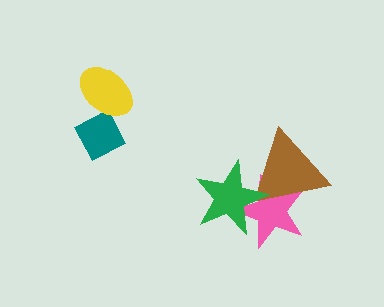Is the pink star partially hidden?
Yes, it is partially covered by another shape.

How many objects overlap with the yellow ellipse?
1 object overlaps with the yellow ellipse.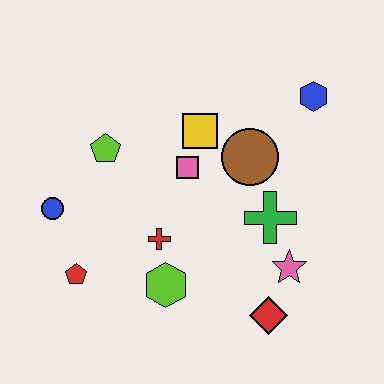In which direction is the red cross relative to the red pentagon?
The red cross is to the right of the red pentagon.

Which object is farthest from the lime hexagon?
The blue hexagon is farthest from the lime hexagon.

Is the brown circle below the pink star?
No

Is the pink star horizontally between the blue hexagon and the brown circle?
Yes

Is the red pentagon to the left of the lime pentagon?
Yes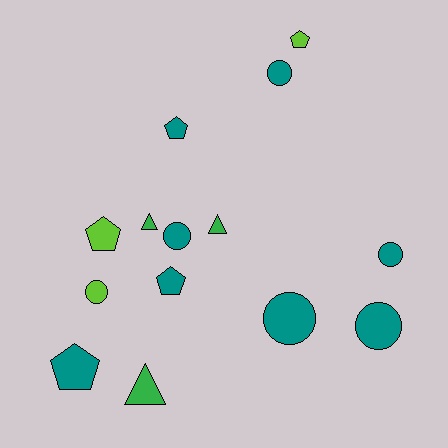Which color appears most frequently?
Teal, with 8 objects.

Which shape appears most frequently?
Circle, with 6 objects.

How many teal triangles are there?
There are no teal triangles.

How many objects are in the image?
There are 14 objects.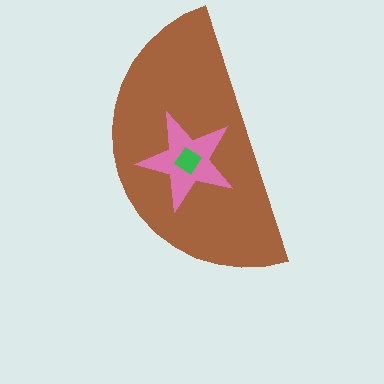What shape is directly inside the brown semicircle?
The pink star.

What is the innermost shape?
The green diamond.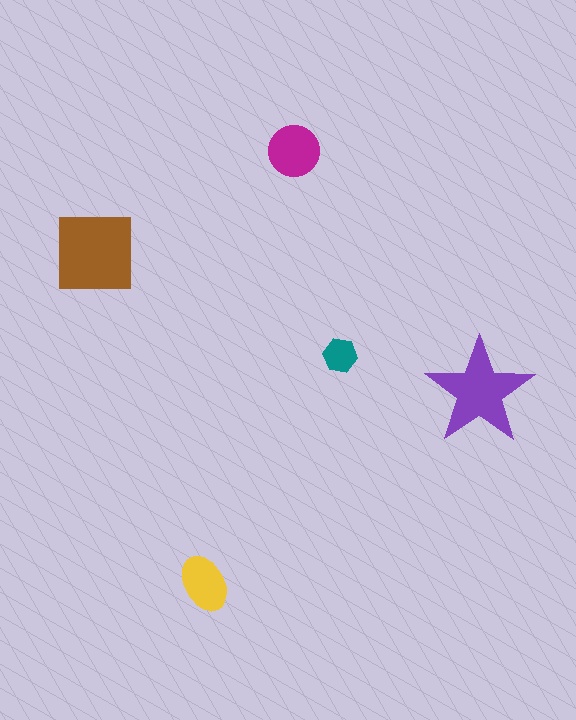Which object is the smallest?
The teal hexagon.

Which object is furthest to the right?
The purple star is rightmost.